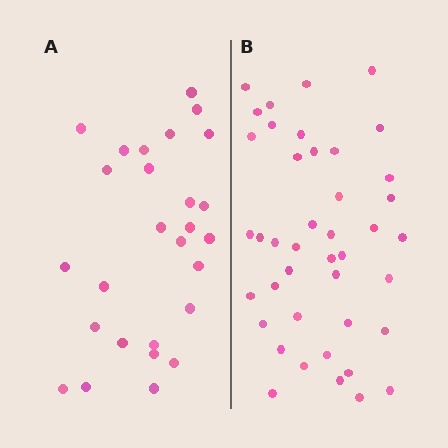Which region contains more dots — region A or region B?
Region B (the right region) has more dots.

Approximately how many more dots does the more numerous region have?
Region B has approximately 15 more dots than region A.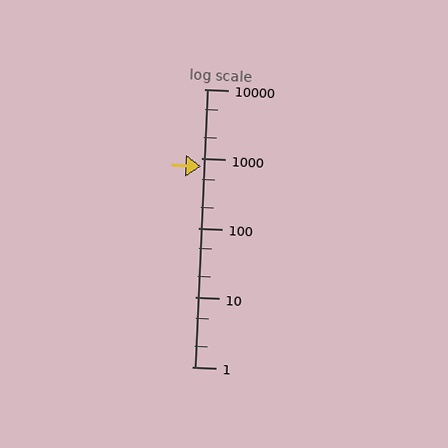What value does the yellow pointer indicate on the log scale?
The pointer indicates approximately 760.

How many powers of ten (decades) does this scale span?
The scale spans 4 decades, from 1 to 10000.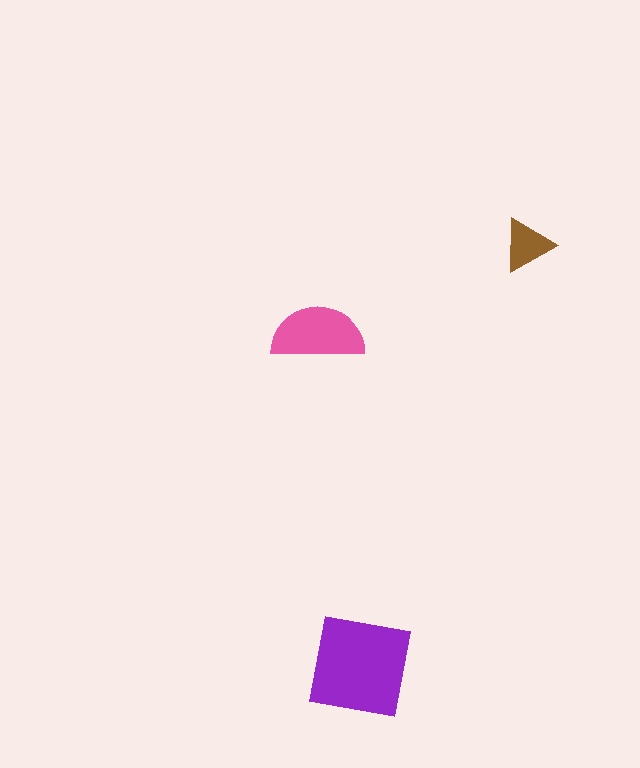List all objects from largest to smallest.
The purple square, the pink semicircle, the brown triangle.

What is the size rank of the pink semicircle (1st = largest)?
2nd.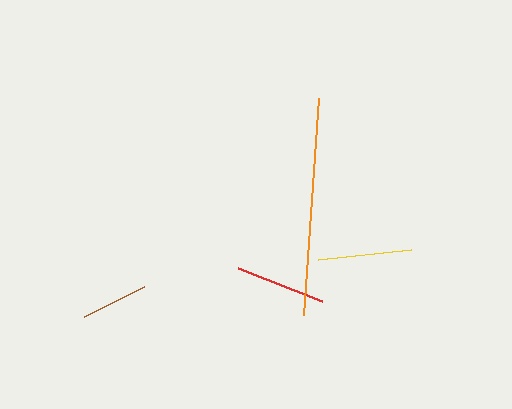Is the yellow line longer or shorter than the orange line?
The orange line is longer than the yellow line.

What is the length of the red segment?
The red segment is approximately 91 pixels long.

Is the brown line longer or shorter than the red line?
The red line is longer than the brown line.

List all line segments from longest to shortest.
From longest to shortest: orange, yellow, red, brown.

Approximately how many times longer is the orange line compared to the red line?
The orange line is approximately 2.4 times the length of the red line.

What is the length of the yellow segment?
The yellow segment is approximately 94 pixels long.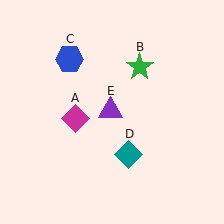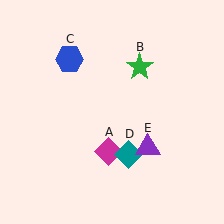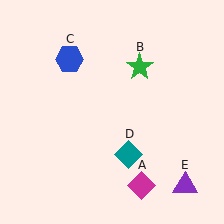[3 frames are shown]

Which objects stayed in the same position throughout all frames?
Green star (object B) and blue hexagon (object C) and teal diamond (object D) remained stationary.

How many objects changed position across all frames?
2 objects changed position: magenta diamond (object A), purple triangle (object E).